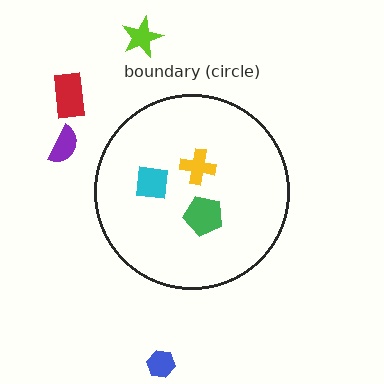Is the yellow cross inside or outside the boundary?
Inside.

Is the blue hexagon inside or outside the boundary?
Outside.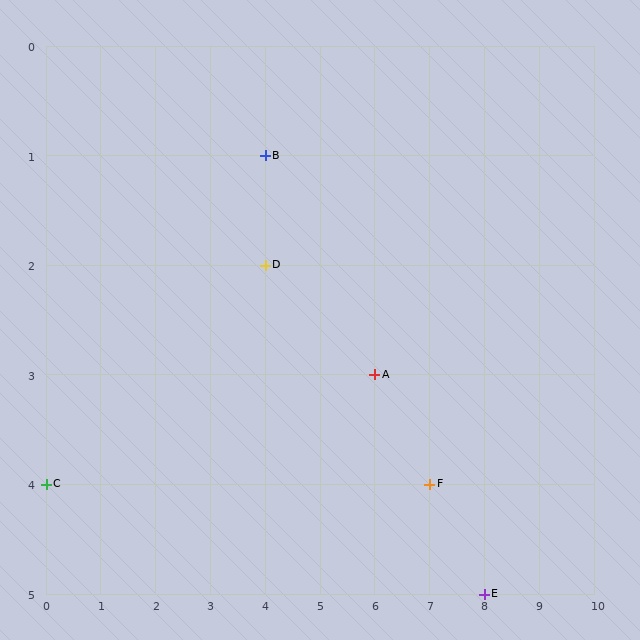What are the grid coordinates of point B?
Point B is at grid coordinates (4, 1).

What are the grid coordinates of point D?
Point D is at grid coordinates (4, 2).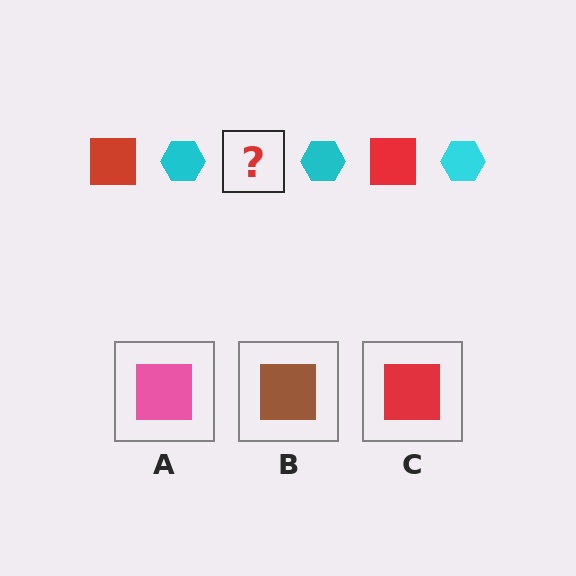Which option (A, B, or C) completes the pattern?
C.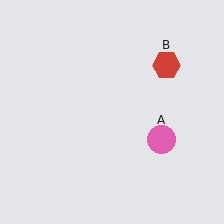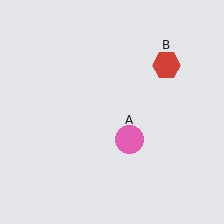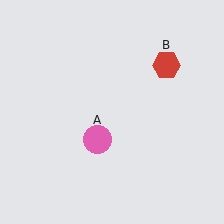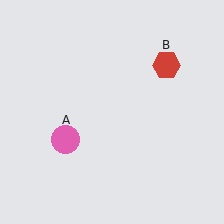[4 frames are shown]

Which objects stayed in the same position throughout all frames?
Red hexagon (object B) remained stationary.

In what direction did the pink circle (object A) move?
The pink circle (object A) moved left.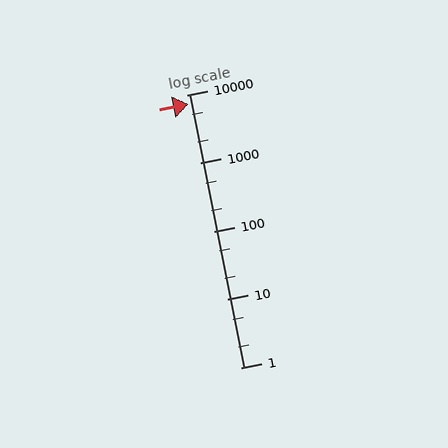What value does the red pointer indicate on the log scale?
The pointer indicates approximately 7200.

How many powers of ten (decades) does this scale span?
The scale spans 4 decades, from 1 to 10000.